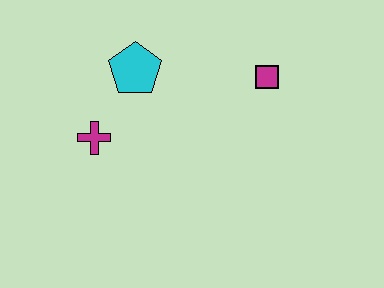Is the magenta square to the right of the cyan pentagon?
Yes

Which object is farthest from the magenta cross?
The magenta square is farthest from the magenta cross.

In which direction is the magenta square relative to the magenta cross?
The magenta square is to the right of the magenta cross.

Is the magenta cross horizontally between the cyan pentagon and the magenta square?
No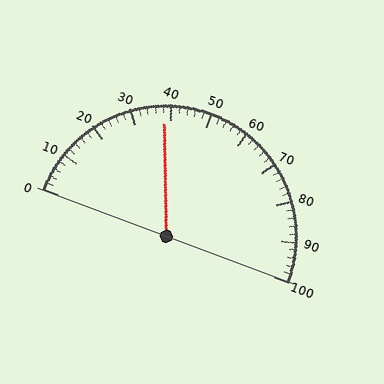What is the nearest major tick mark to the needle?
The nearest major tick mark is 40.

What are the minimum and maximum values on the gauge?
The gauge ranges from 0 to 100.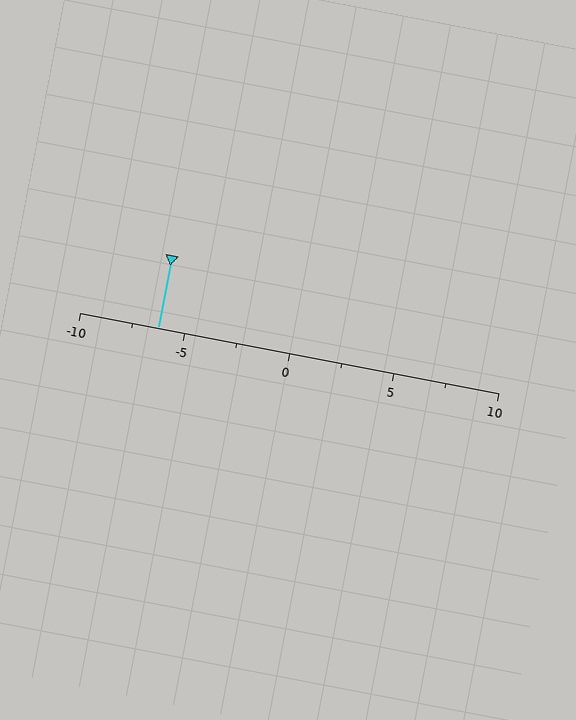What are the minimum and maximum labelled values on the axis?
The axis runs from -10 to 10.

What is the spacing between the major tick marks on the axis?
The major ticks are spaced 5 apart.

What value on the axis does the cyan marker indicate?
The marker indicates approximately -6.2.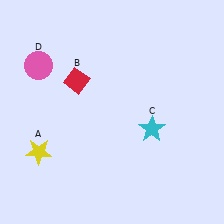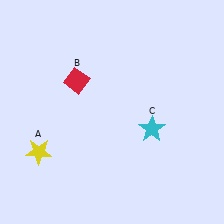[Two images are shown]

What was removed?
The pink circle (D) was removed in Image 2.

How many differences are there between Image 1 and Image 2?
There is 1 difference between the two images.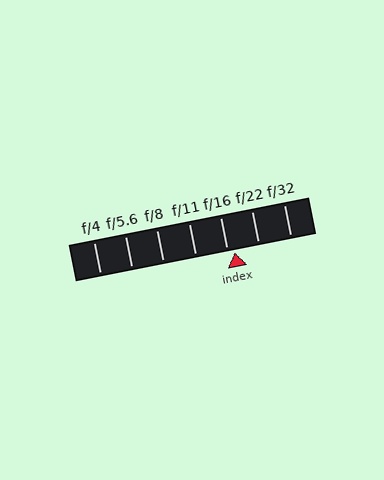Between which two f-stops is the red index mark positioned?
The index mark is between f/16 and f/22.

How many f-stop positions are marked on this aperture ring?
There are 7 f-stop positions marked.